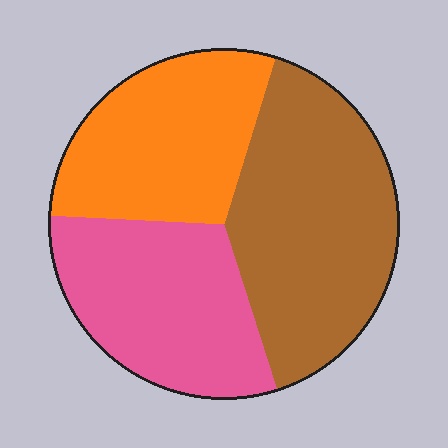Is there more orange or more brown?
Brown.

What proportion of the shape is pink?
Pink takes up about one third (1/3) of the shape.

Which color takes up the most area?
Brown, at roughly 40%.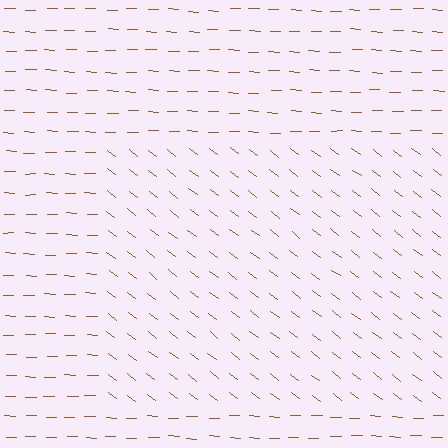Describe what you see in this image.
The image is filled with small brown line segments. A rectangle region in the image has lines oriented differently from the surrounding lines, creating a visible texture boundary.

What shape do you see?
I see a rectangle.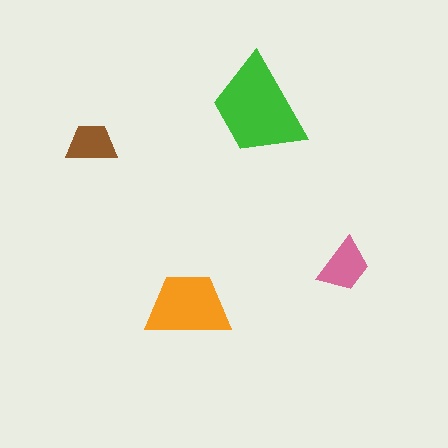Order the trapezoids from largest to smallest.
the green one, the orange one, the pink one, the brown one.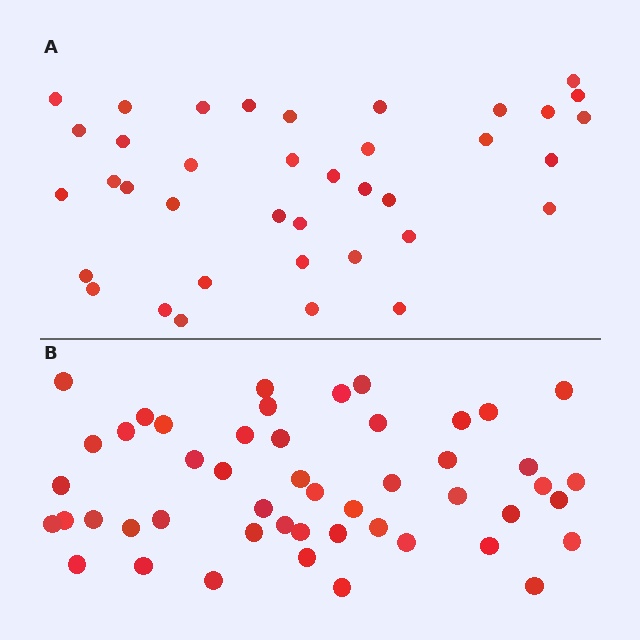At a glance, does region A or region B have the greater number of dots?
Region B (the bottom region) has more dots.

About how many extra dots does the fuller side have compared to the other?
Region B has roughly 12 or so more dots than region A.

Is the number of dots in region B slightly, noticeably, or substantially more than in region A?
Region B has noticeably more, but not dramatically so. The ratio is roughly 1.3 to 1.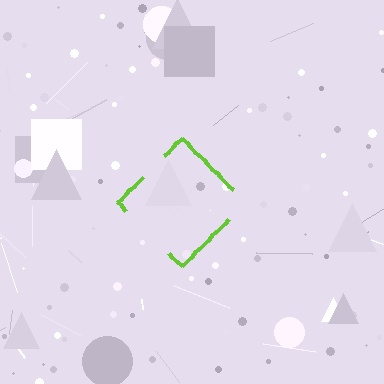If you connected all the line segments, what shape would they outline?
They would outline a diamond.